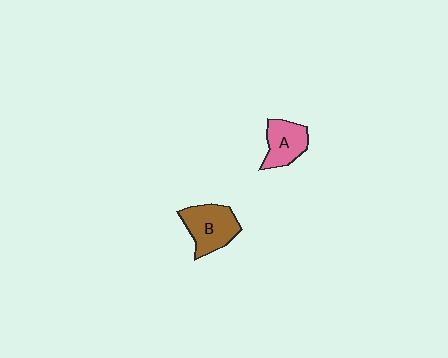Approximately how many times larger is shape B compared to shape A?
Approximately 1.3 times.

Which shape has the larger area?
Shape B (brown).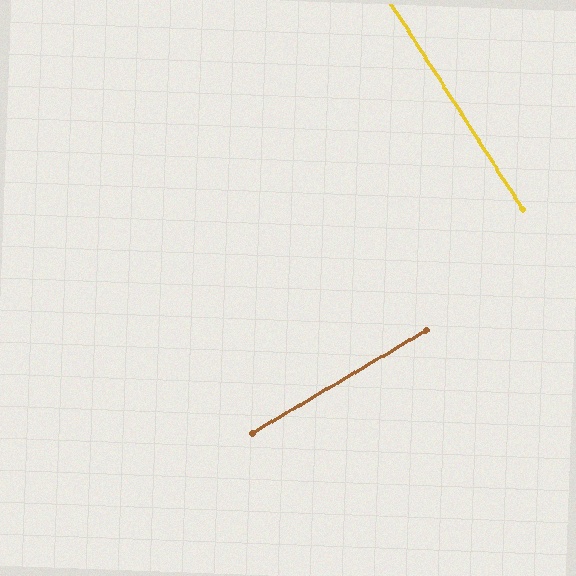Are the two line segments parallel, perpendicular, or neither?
Perpendicular — they meet at approximately 88°.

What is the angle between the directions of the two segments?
Approximately 88 degrees.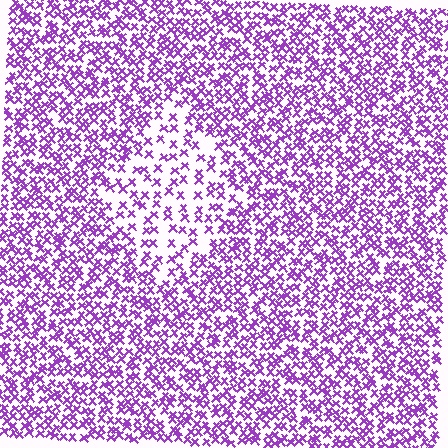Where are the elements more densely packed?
The elements are more densely packed outside the diamond boundary.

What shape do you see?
I see a diamond.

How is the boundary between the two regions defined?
The boundary is defined by a change in element density (approximately 2.1x ratio). All elements are the same color, size, and shape.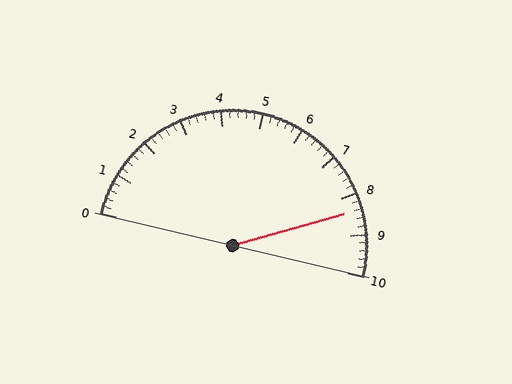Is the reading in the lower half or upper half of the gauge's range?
The reading is in the upper half of the range (0 to 10).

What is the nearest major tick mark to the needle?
The nearest major tick mark is 8.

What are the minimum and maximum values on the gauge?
The gauge ranges from 0 to 10.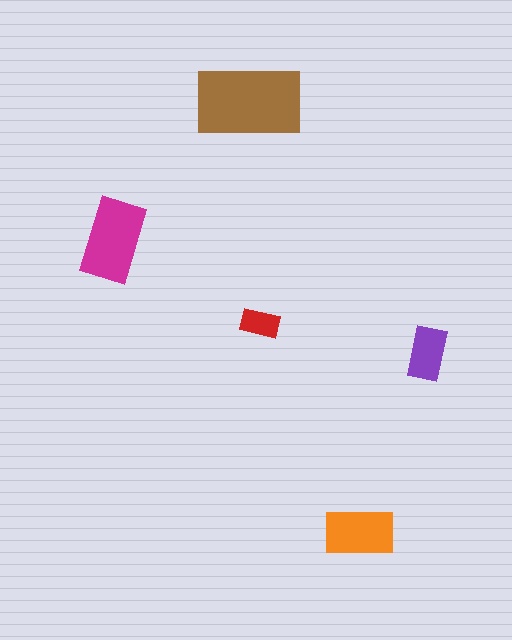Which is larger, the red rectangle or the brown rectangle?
The brown one.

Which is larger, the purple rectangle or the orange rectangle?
The orange one.